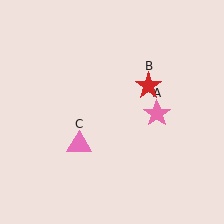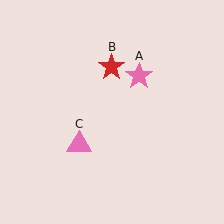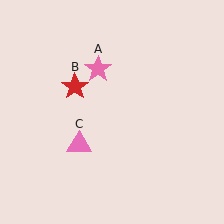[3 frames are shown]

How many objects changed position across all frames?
2 objects changed position: pink star (object A), red star (object B).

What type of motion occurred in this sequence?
The pink star (object A), red star (object B) rotated counterclockwise around the center of the scene.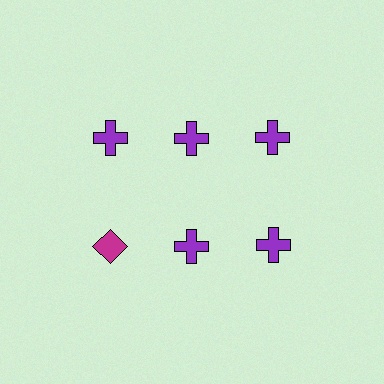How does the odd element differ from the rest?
It differs in both color (magenta instead of purple) and shape (diamond instead of cross).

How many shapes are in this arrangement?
There are 6 shapes arranged in a grid pattern.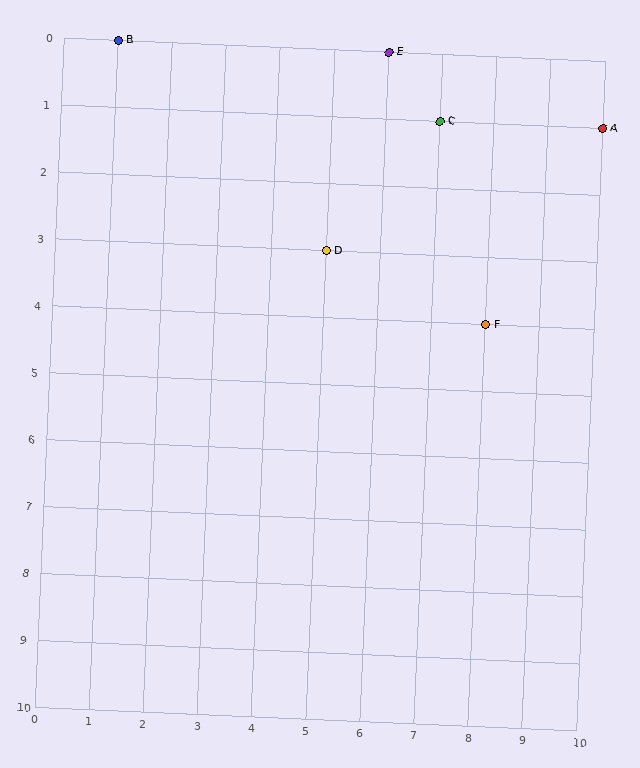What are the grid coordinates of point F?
Point F is at grid coordinates (8, 4).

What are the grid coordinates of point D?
Point D is at grid coordinates (5, 3).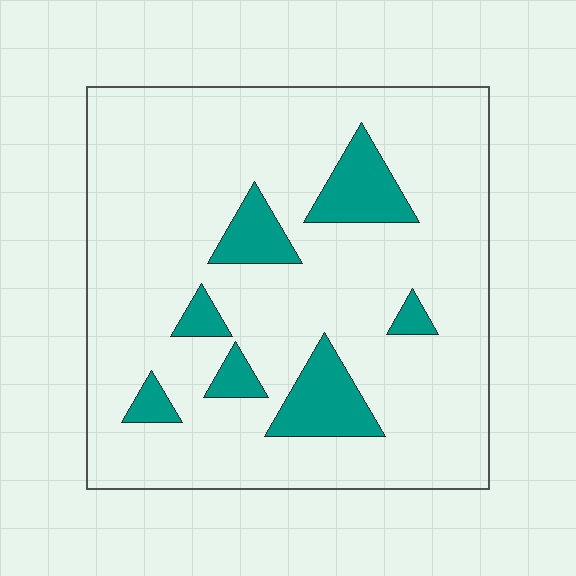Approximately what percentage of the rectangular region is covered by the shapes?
Approximately 15%.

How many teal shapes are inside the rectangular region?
7.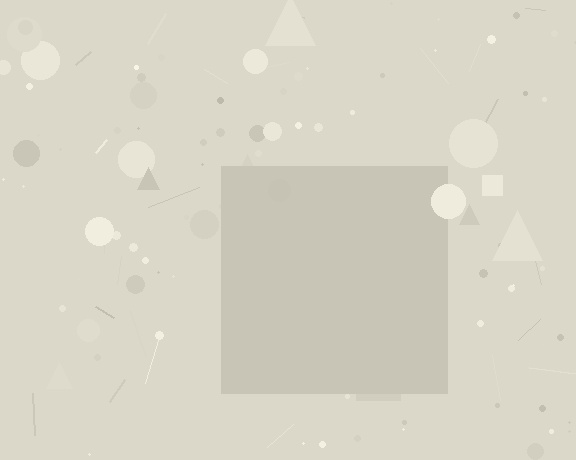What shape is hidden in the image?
A square is hidden in the image.